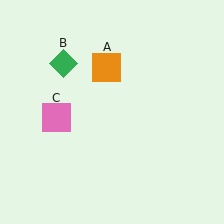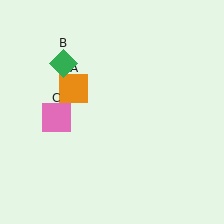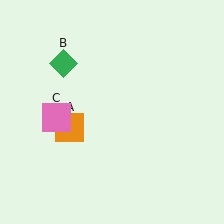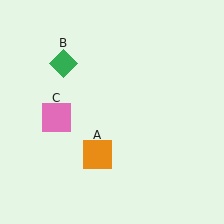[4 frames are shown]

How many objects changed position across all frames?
1 object changed position: orange square (object A).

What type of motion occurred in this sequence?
The orange square (object A) rotated counterclockwise around the center of the scene.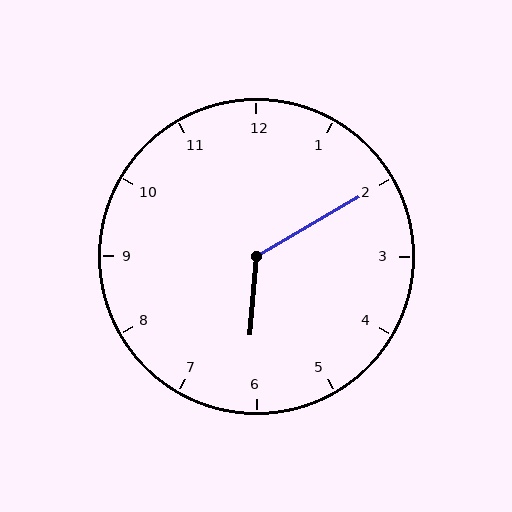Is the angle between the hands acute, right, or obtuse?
It is obtuse.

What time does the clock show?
6:10.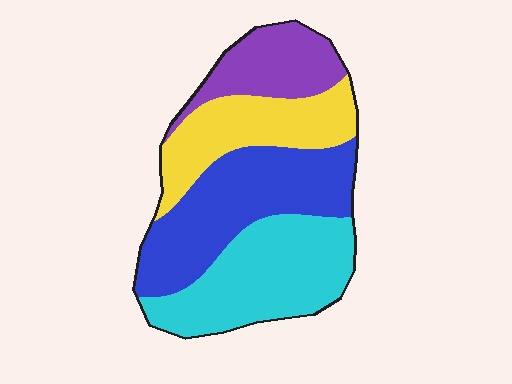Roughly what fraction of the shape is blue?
Blue takes up between a quarter and a half of the shape.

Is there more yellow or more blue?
Blue.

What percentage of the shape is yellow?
Yellow takes up between a sixth and a third of the shape.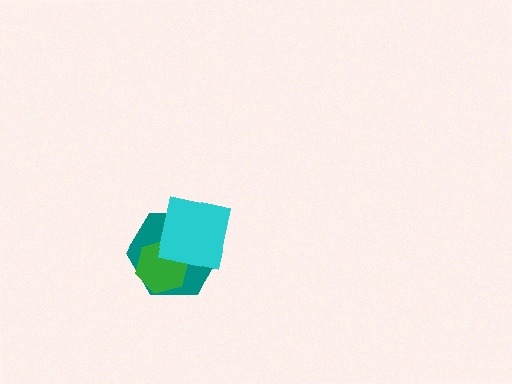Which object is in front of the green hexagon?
The cyan square is in front of the green hexagon.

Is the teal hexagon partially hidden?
Yes, it is partially covered by another shape.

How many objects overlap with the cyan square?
2 objects overlap with the cyan square.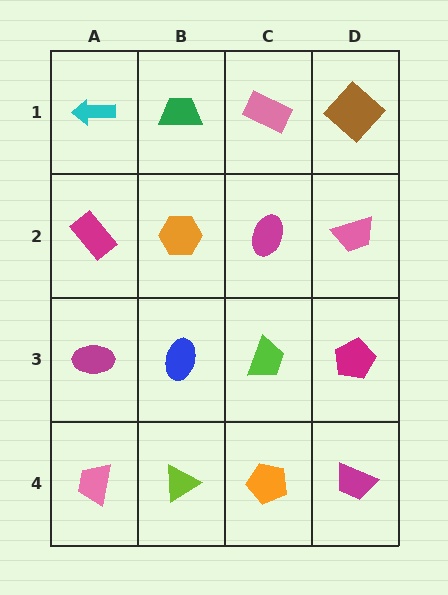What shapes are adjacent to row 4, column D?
A magenta pentagon (row 3, column D), an orange pentagon (row 4, column C).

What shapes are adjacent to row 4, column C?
A lime trapezoid (row 3, column C), a lime triangle (row 4, column B), a magenta trapezoid (row 4, column D).